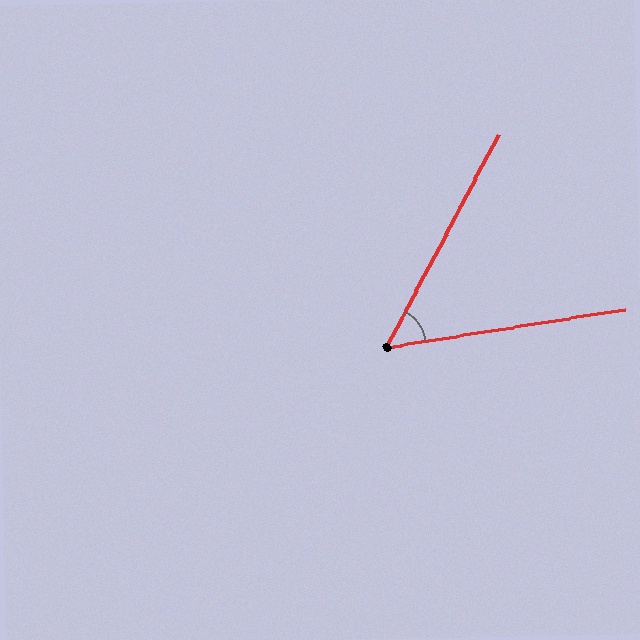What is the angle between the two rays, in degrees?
Approximately 53 degrees.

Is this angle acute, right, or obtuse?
It is acute.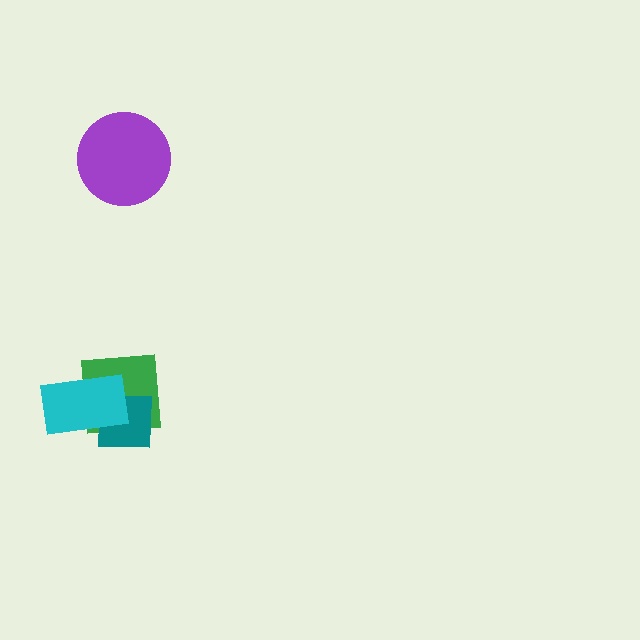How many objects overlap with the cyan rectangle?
2 objects overlap with the cyan rectangle.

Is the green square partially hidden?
Yes, it is partially covered by another shape.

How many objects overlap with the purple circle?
0 objects overlap with the purple circle.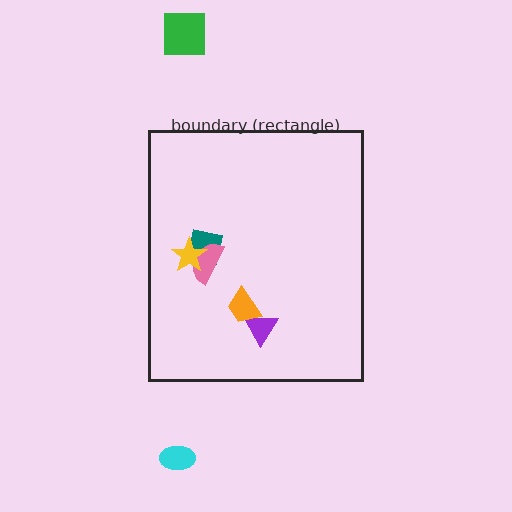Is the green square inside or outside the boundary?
Outside.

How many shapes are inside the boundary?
5 inside, 2 outside.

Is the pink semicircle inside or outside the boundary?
Inside.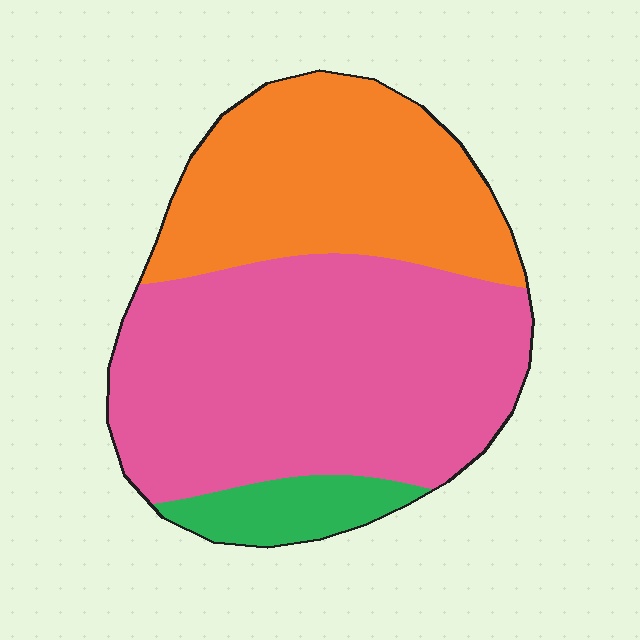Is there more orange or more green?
Orange.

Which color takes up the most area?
Pink, at roughly 55%.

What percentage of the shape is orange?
Orange covers around 35% of the shape.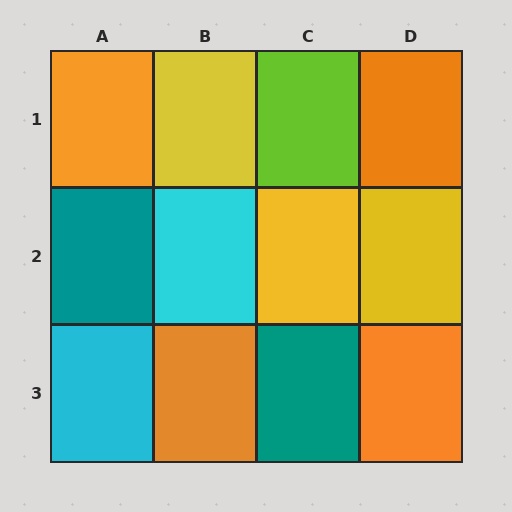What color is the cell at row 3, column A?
Cyan.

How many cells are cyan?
2 cells are cyan.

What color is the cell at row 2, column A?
Teal.